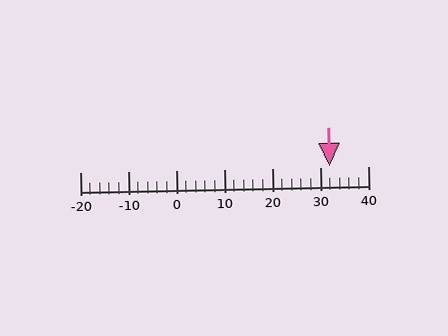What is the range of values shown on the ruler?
The ruler shows values from -20 to 40.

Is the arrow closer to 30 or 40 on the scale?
The arrow is closer to 30.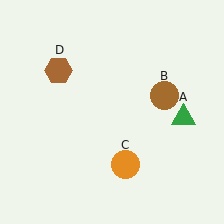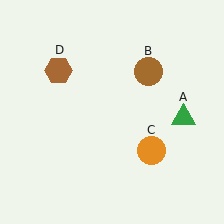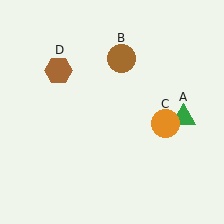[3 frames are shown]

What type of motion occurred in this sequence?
The brown circle (object B), orange circle (object C) rotated counterclockwise around the center of the scene.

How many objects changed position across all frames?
2 objects changed position: brown circle (object B), orange circle (object C).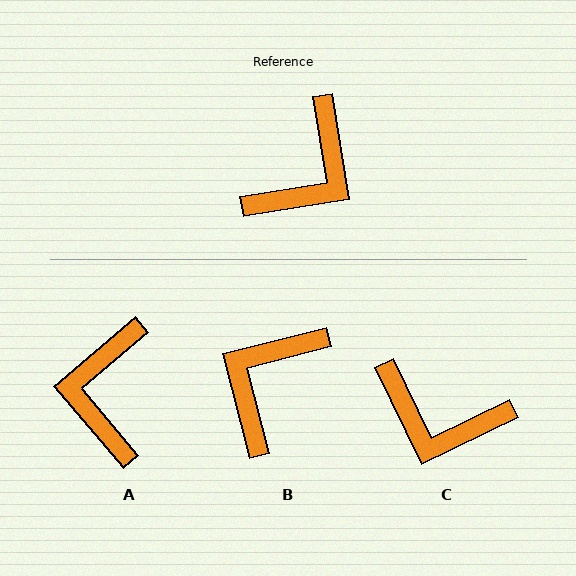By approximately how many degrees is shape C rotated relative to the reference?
Approximately 73 degrees clockwise.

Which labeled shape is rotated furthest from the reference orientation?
B, about 174 degrees away.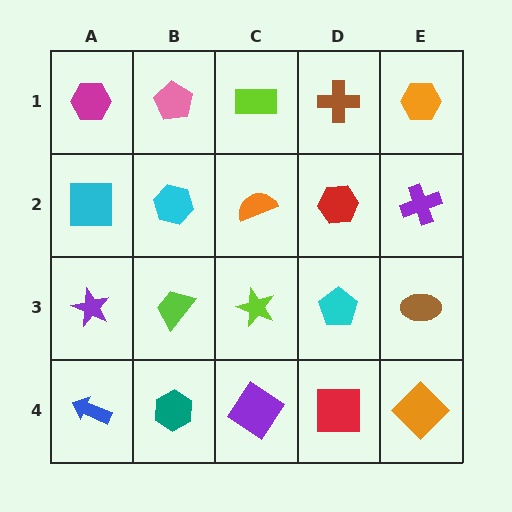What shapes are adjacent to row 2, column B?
A pink pentagon (row 1, column B), a lime trapezoid (row 3, column B), a cyan square (row 2, column A), an orange semicircle (row 2, column C).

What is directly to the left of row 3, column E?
A cyan pentagon.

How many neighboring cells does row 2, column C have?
4.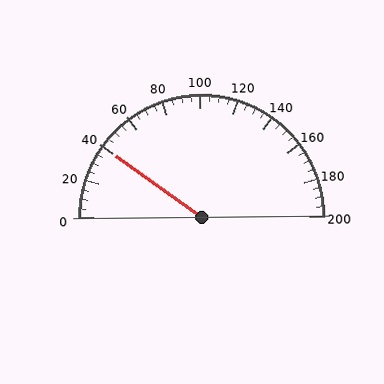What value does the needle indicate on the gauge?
The needle indicates approximately 40.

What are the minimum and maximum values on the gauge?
The gauge ranges from 0 to 200.